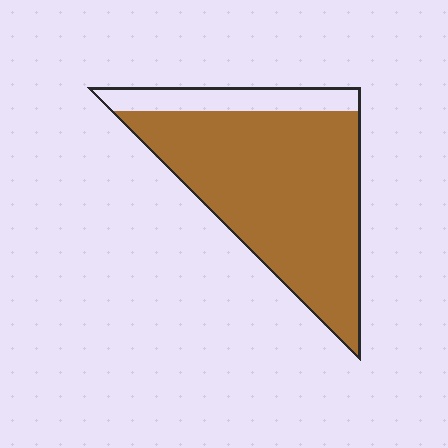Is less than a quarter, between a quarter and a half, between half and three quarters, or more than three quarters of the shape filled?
More than three quarters.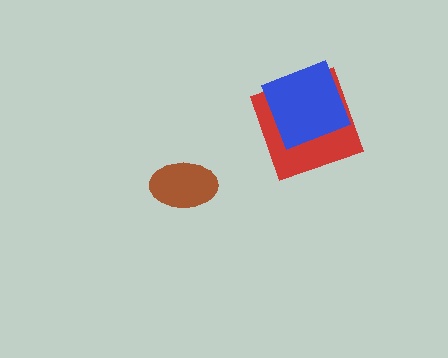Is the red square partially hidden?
Yes, it is partially covered by another shape.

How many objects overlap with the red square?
1 object overlaps with the red square.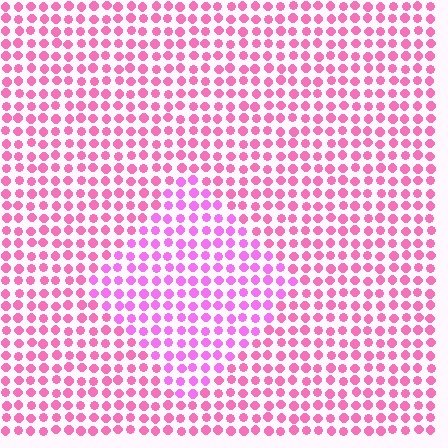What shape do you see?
I see a diamond.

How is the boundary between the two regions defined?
The boundary is defined purely by a slight shift in hue (about 27 degrees). Spacing, size, and orientation are identical on both sides.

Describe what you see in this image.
The image is filled with small pink elements in a uniform arrangement. A diamond-shaped region is visible where the elements are tinted to a slightly different hue, forming a subtle color boundary.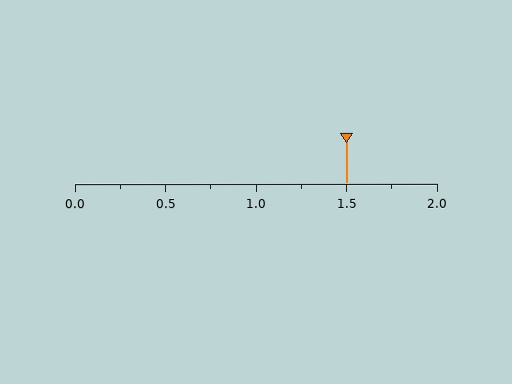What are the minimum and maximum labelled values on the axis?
The axis runs from 0.0 to 2.0.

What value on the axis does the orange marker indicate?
The marker indicates approximately 1.5.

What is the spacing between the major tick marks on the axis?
The major ticks are spaced 0.5 apart.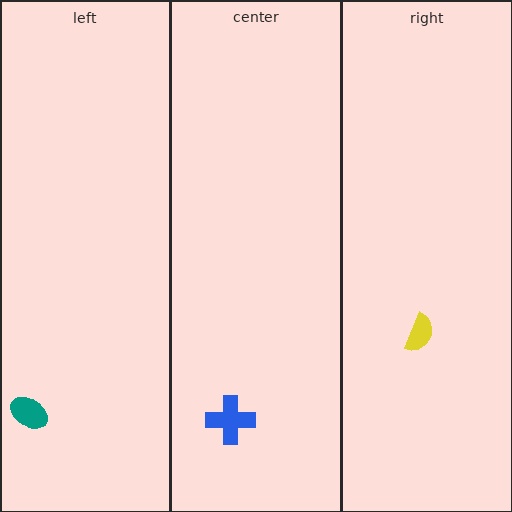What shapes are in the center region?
The blue cross.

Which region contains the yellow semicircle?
The right region.